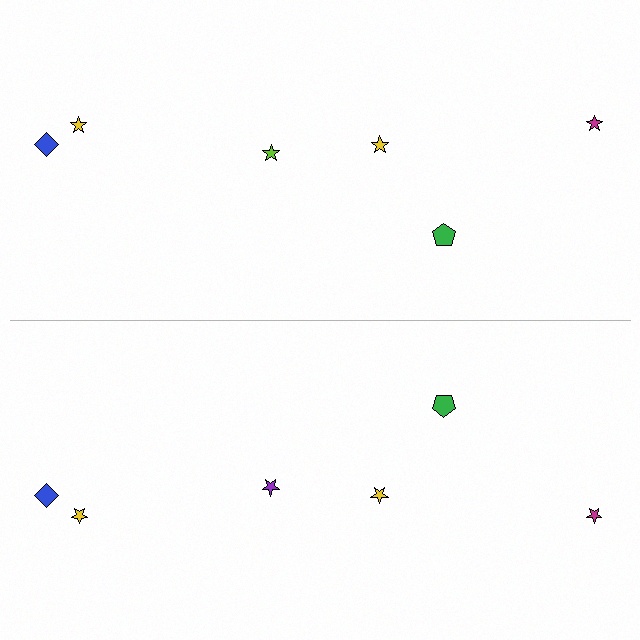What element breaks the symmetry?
The purple star on the bottom side breaks the symmetry — its mirror counterpart is lime.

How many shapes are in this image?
There are 12 shapes in this image.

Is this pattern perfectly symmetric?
No, the pattern is not perfectly symmetric. The purple star on the bottom side breaks the symmetry — its mirror counterpart is lime.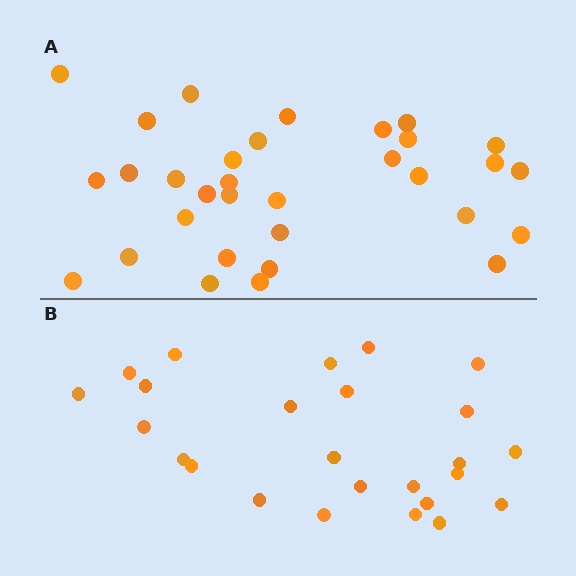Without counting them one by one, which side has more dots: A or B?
Region A (the top region) has more dots.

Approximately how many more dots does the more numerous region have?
Region A has roughly 8 or so more dots than region B.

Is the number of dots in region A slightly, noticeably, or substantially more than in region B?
Region A has noticeably more, but not dramatically so. The ratio is roughly 1.3 to 1.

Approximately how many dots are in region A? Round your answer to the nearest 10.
About 30 dots. (The exact count is 32, which rounds to 30.)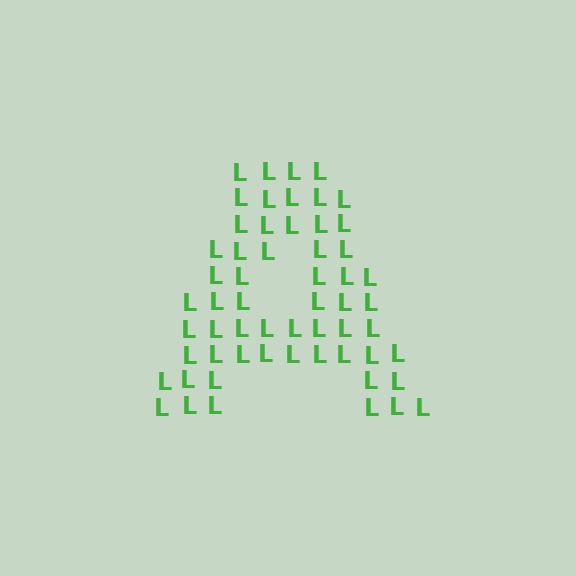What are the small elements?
The small elements are letter L's.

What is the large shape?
The large shape is the letter A.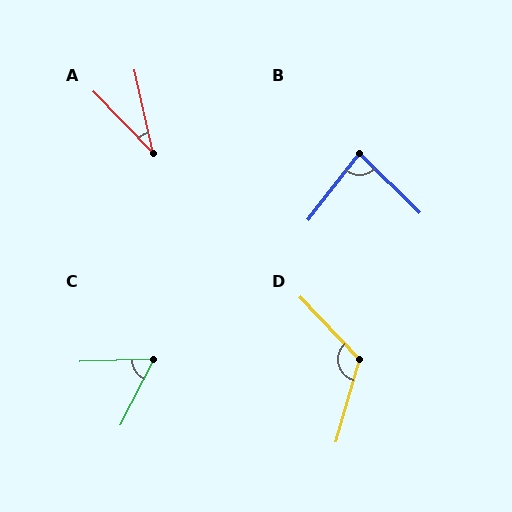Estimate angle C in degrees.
Approximately 61 degrees.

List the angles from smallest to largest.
A (32°), C (61°), B (83°), D (121°).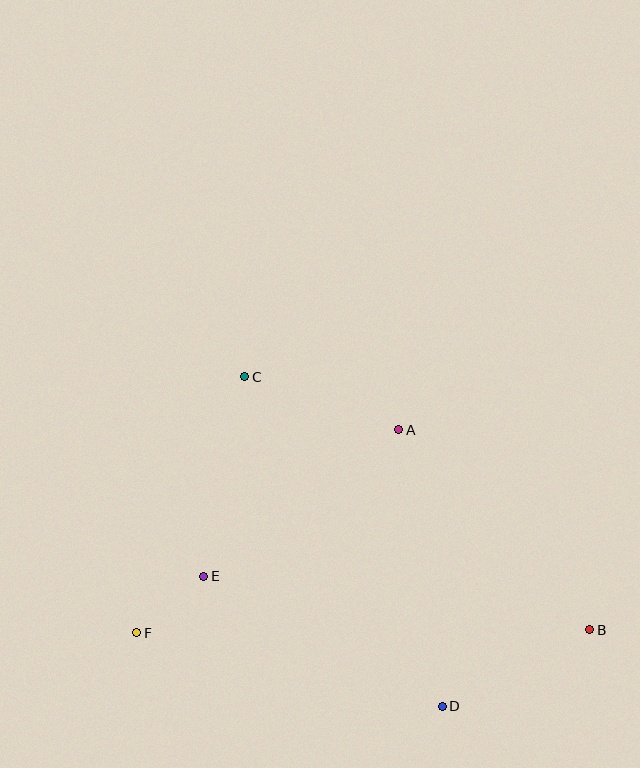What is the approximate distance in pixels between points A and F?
The distance between A and F is approximately 332 pixels.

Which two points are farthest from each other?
Points B and F are farthest from each other.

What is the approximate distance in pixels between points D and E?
The distance between D and E is approximately 272 pixels.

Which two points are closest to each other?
Points E and F are closest to each other.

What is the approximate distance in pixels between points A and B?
The distance between A and B is approximately 276 pixels.